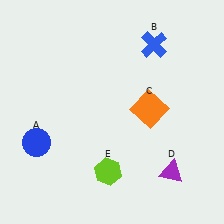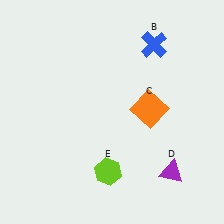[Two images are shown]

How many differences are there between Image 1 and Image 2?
There is 1 difference between the two images.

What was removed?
The blue circle (A) was removed in Image 2.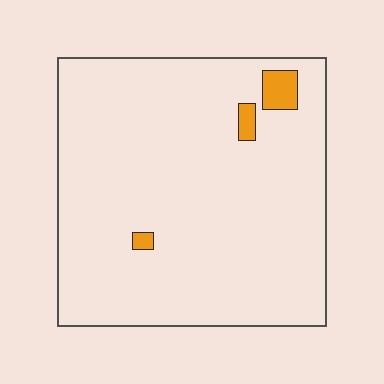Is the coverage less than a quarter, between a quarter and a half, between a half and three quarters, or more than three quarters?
Less than a quarter.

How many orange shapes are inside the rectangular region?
3.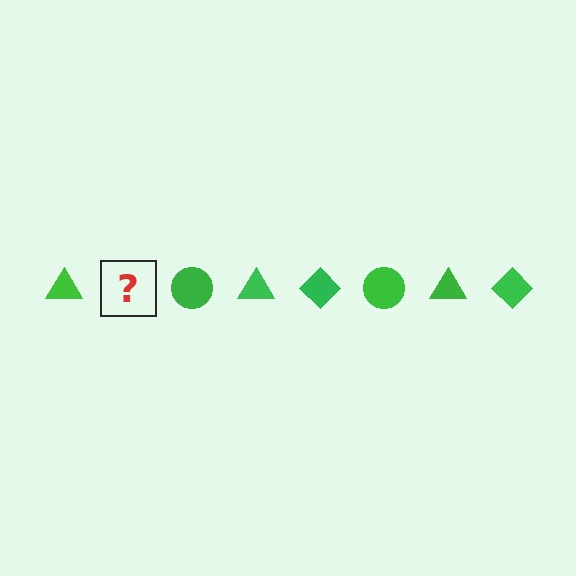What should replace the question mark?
The question mark should be replaced with a green diamond.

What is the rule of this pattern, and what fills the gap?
The rule is that the pattern cycles through triangle, diamond, circle shapes in green. The gap should be filled with a green diamond.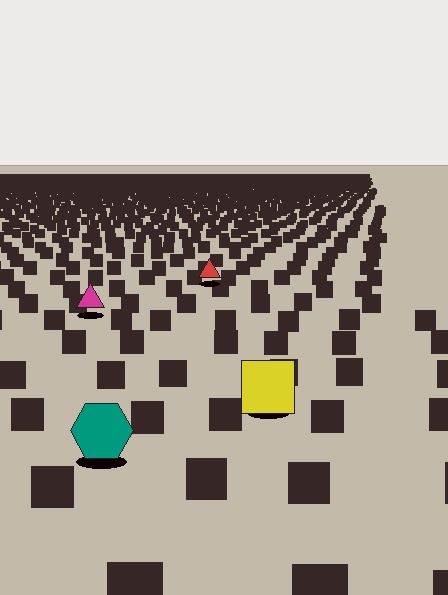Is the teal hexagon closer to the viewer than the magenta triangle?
Yes. The teal hexagon is closer — you can tell from the texture gradient: the ground texture is coarser near it.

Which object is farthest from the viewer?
The red triangle is farthest from the viewer. It appears smaller and the ground texture around it is denser.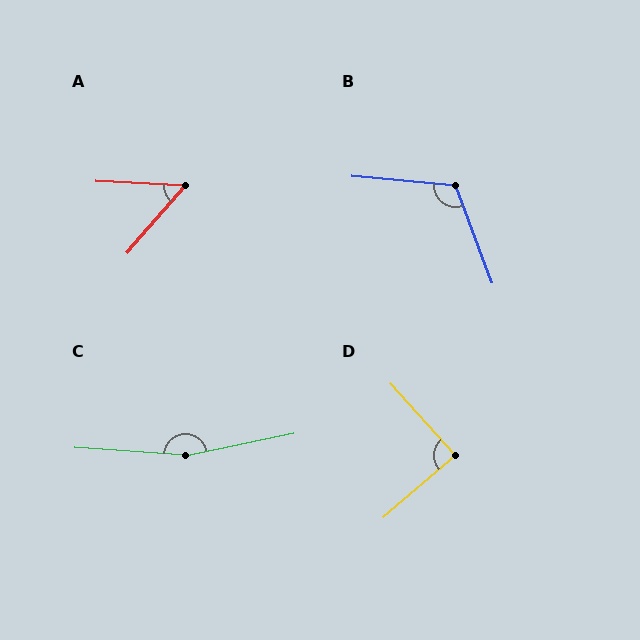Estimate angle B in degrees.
Approximately 116 degrees.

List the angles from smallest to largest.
A (51°), D (89°), B (116°), C (164°).